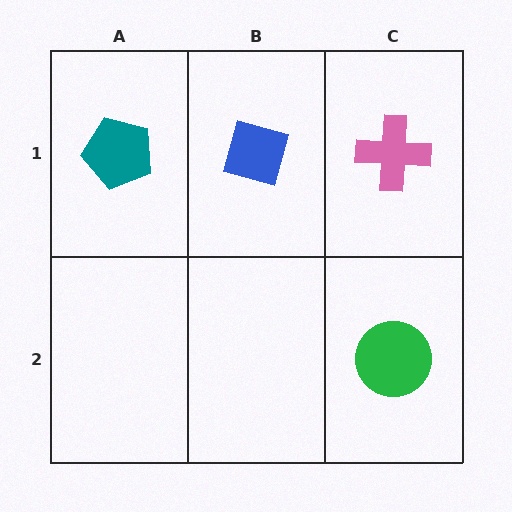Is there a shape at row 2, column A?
No, that cell is empty.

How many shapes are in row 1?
3 shapes.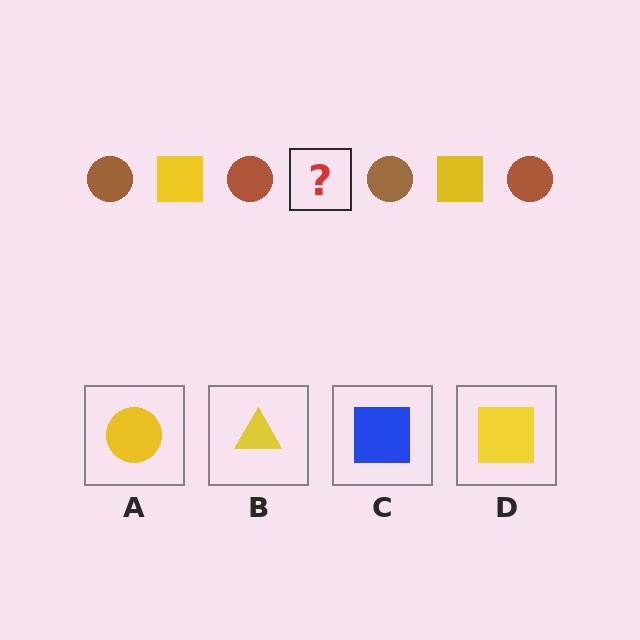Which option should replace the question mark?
Option D.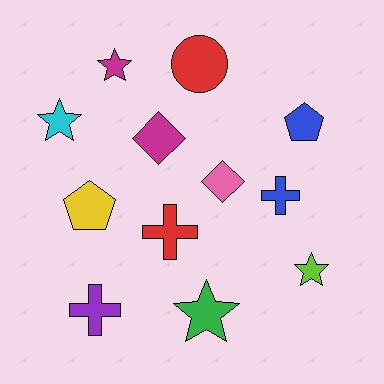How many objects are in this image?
There are 12 objects.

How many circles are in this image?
There is 1 circle.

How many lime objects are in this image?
There is 1 lime object.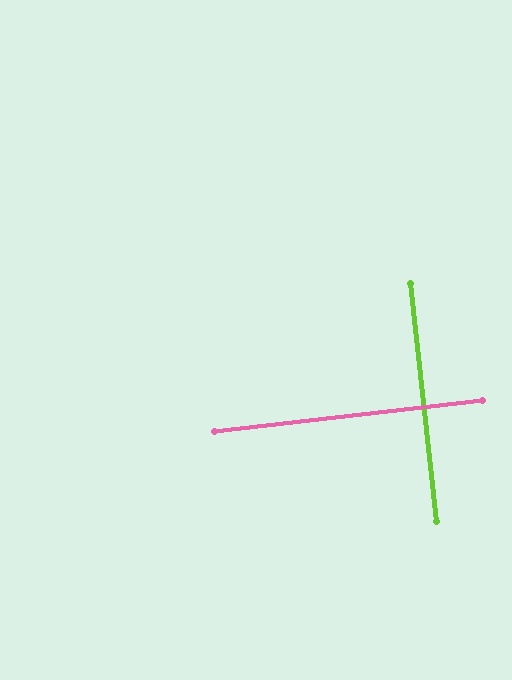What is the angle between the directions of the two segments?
Approximately 89 degrees.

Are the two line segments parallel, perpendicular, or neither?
Perpendicular — they meet at approximately 89°.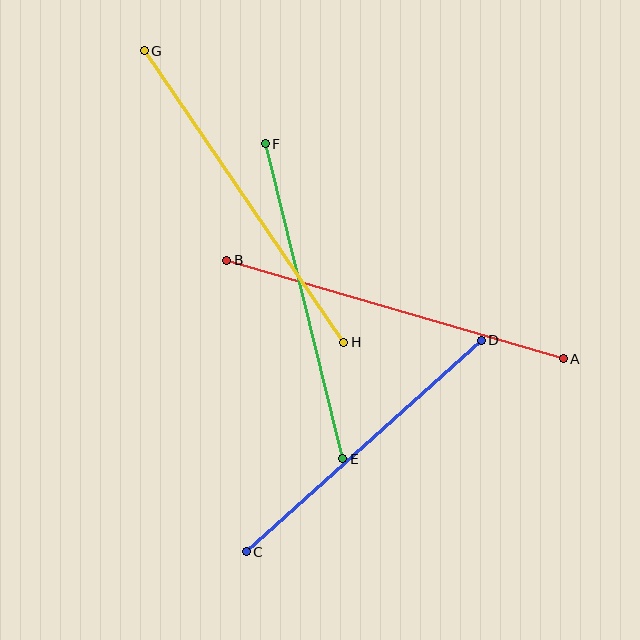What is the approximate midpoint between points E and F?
The midpoint is at approximately (304, 301) pixels.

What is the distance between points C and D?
The distance is approximately 316 pixels.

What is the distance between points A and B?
The distance is approximately 351 pixels.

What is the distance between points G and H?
The distance is approximately 353 pixels.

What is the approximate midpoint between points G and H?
The midpoint is at approximately (244, 197) pixels.